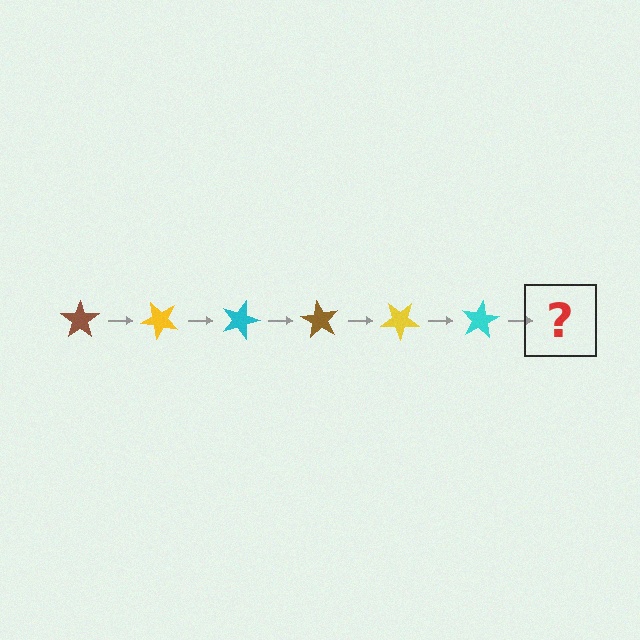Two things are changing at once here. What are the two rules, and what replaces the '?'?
The two rules are that it rotates 45 degrees each step and the color cycles through brown, yellow, and cyan. The '?' should be a brown star, rotated 270 degrees from the start.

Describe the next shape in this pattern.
It should be a brown star, rotated 270 degrees from the start.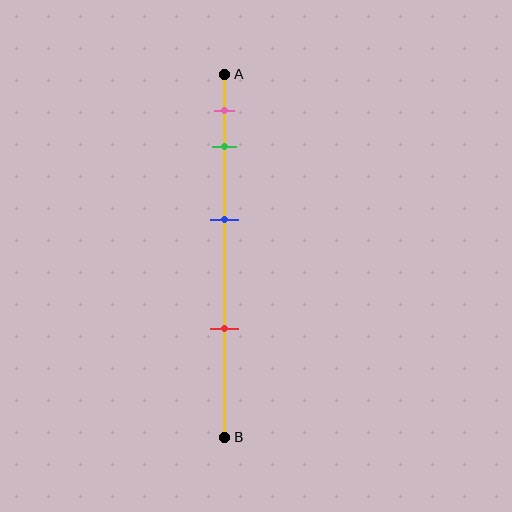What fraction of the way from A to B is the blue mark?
The blue mark is approximately 40% (0.4) of the way from A to B.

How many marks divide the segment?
There are 4 marks dividing the segment.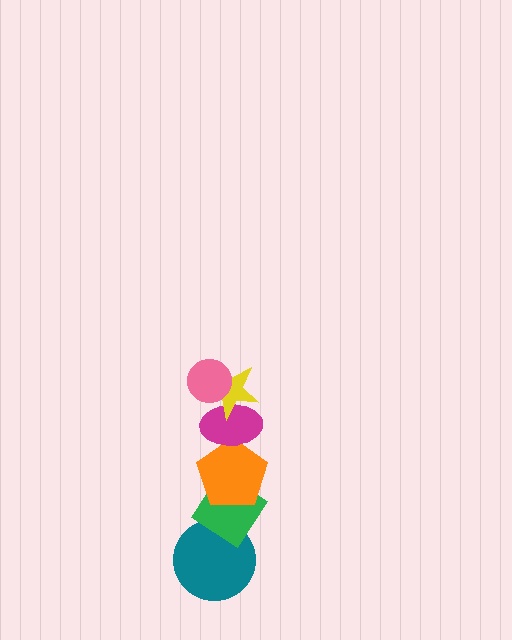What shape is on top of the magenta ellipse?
The yellow star is on top of the magenta ellipse.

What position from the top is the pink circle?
The pink circle is 1st from the top.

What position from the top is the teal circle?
The teal circle is 6th from the top.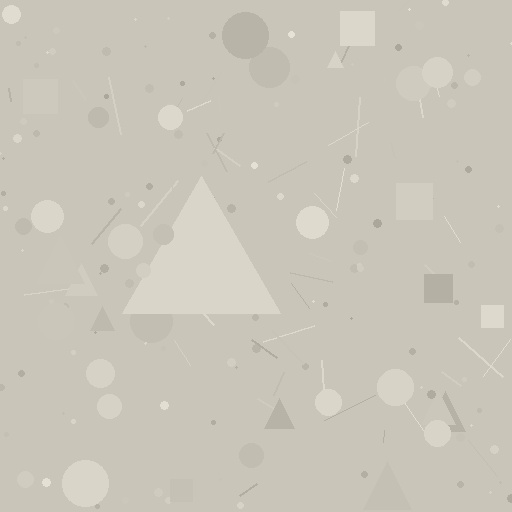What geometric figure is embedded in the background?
A triangle is embedded in the background.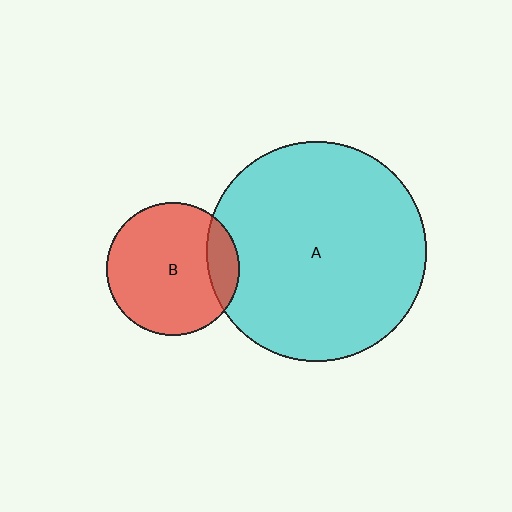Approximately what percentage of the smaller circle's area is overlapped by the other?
Approximately 15%.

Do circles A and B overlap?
Yes.